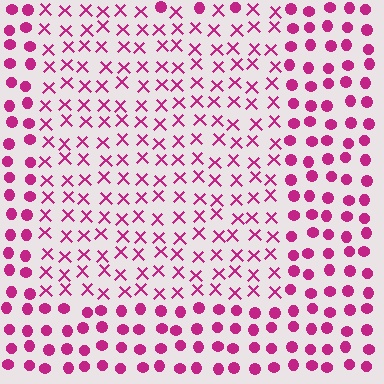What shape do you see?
I see a rectangle.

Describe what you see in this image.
The image is filled with small magenta elements arranged in a uniform grid. A rectangle-shaped region contains X marks, while the surrounding area contains circles. The boundary is defined purely by the change in element shape.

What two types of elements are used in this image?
The image uses X marks inside the rectangle region and circles outside it.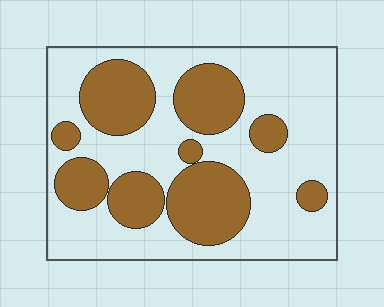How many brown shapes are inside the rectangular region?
9.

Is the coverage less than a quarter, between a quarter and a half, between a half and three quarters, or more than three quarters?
Between a quarter and a half.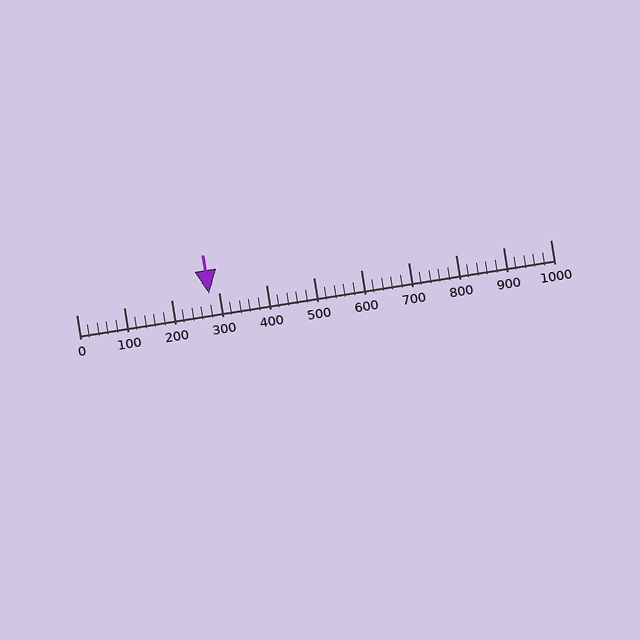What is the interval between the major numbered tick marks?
The major tick marks are spaced 100 units apart.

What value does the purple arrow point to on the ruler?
The purple arrow points to approximately 280.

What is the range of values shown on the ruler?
The ruler shows values from 0 to 1000.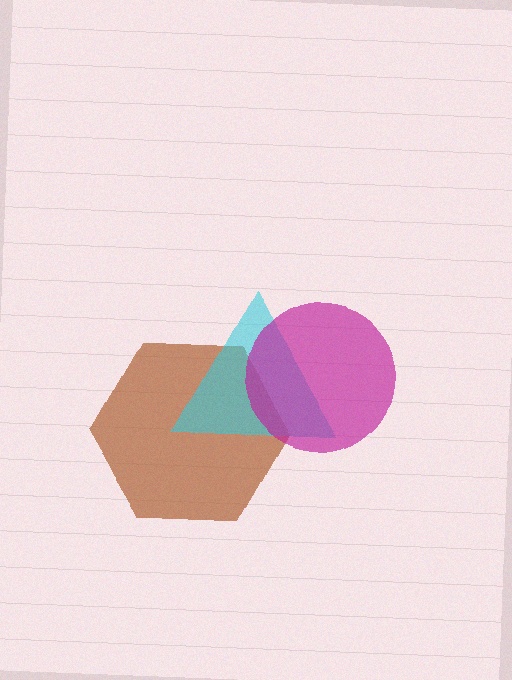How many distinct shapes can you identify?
There are 3 distinct shapes: a brown hexagon, a cyan triangle, a magenta circle.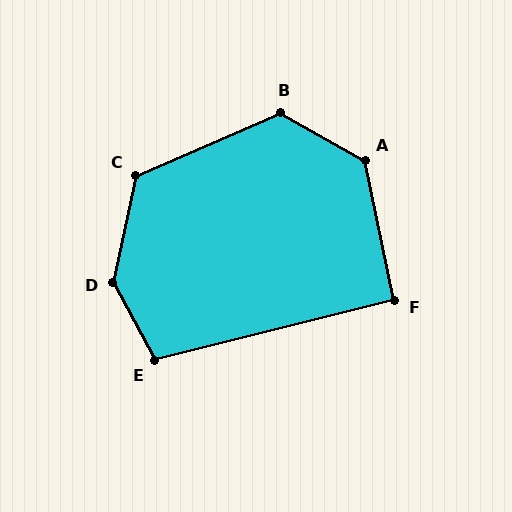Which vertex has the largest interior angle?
D, at approximately 140 degrees.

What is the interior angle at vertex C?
Approximately 125 degrees (obtuse).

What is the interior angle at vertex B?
Approximately 127 degrees (obtuse).